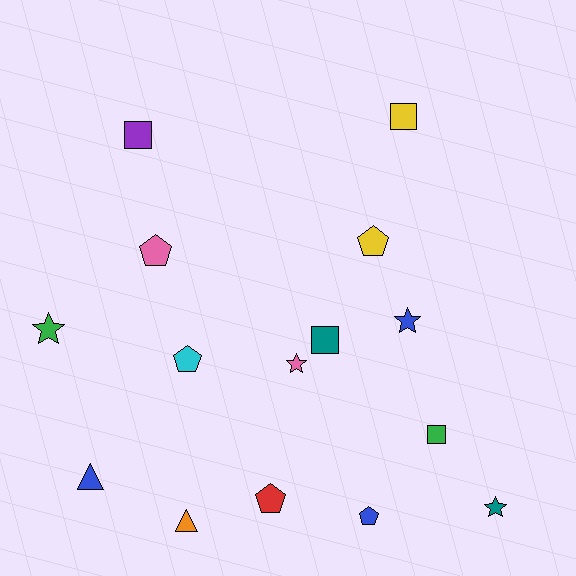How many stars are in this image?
There are 4 stars.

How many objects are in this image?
There are 15 objects.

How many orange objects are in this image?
There is 1 orange object.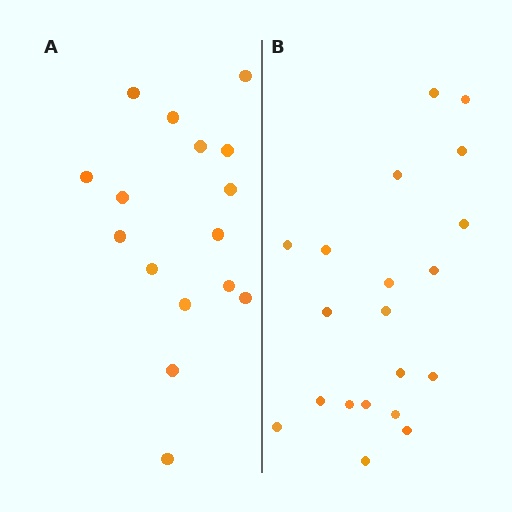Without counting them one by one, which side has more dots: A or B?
Region B (the right region) has more dots.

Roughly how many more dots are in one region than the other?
Region B has about 4 more dots than region A.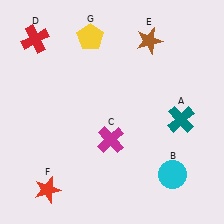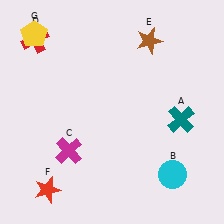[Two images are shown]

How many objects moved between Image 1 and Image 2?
2 objects moved between the two images.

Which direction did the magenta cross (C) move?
The magenta cross (C) moved left.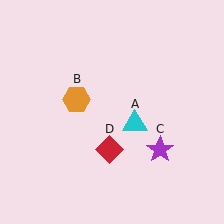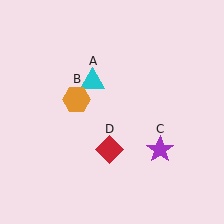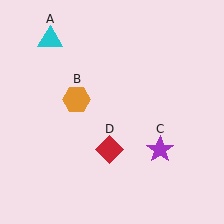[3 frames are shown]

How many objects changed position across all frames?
1 object changed position: cyan triangle (object A).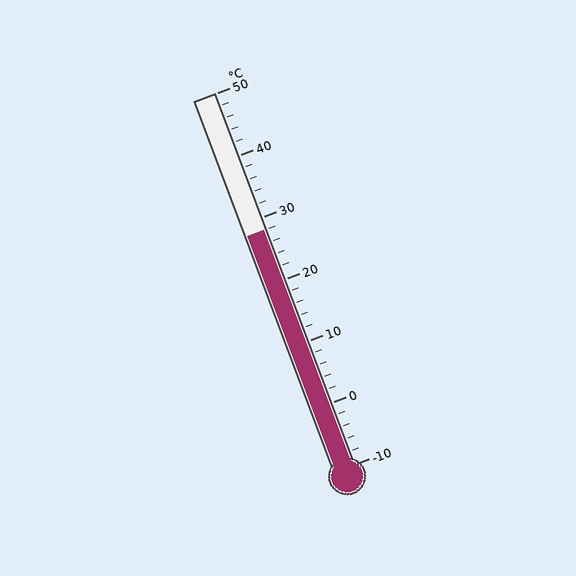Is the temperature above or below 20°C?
The temperature is above 20°C.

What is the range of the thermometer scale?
The thermometer scale ranges from -10°C to 50°C.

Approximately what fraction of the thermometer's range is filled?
The thermometer is filled to approximately 65% of its range.